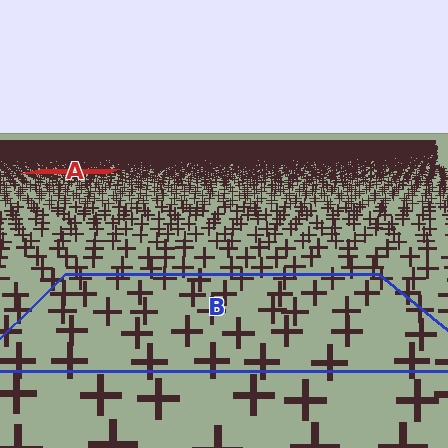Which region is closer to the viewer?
Region B is closer. The texture elements there are larger and more spread out.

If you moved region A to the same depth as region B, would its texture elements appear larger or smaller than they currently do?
They would appear larger. At a closer depth, the same texture elements are projected at a bigger on-screen size.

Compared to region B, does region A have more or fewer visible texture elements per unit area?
Region A has more texture elements per unit area — they are packed more densely because it is farther away.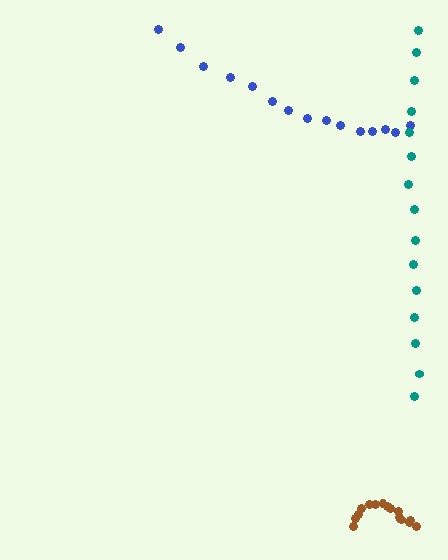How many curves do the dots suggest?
There are 3 distinct paths.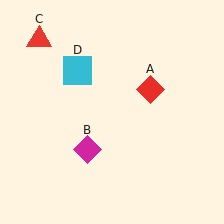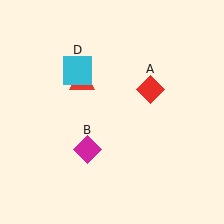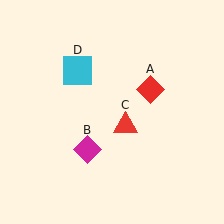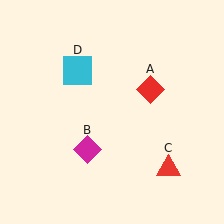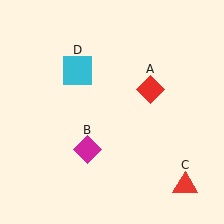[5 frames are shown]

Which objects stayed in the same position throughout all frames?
Red diamond (object A) and magenta diamond (object B) and cyan square (object D) remained stationary.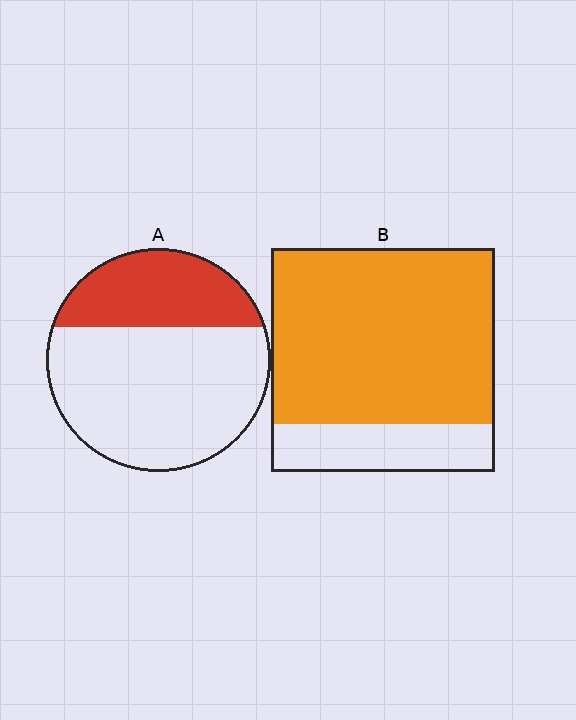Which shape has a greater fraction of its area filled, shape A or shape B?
Shape B.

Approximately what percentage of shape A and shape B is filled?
A is approximately 30% and B is approximately 80%.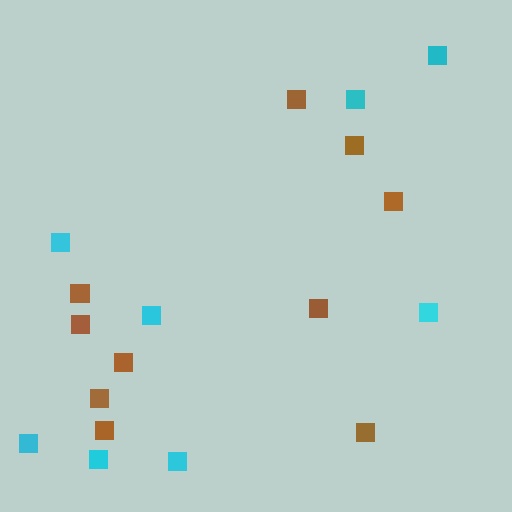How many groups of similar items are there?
There are 2 groups: one group of brown squares (10) and one group of cyan squares (8).